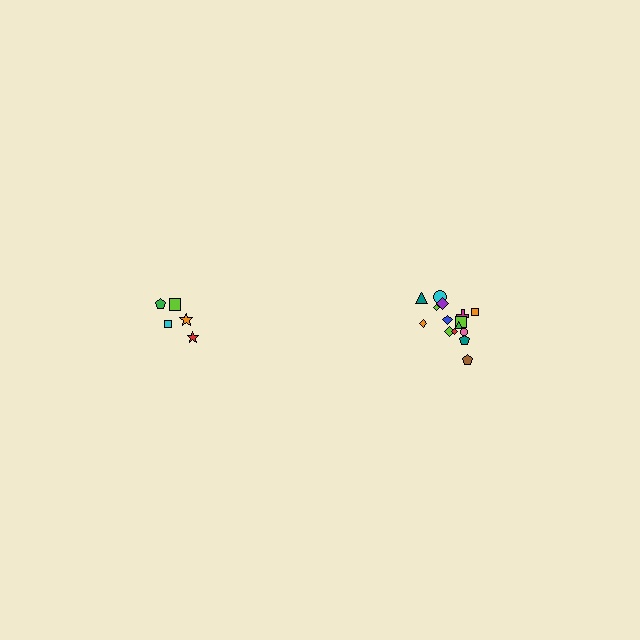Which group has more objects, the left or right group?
The right group.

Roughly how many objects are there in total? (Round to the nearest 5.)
Roughly 20 objects in total.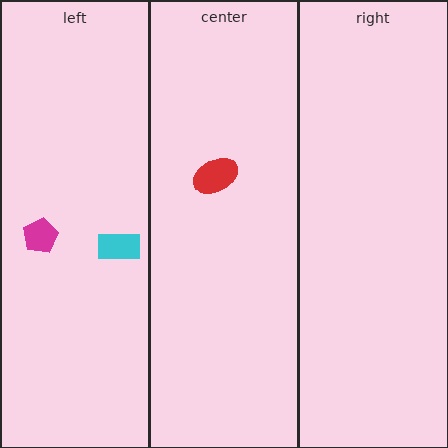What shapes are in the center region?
The red ellipse.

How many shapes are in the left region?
2.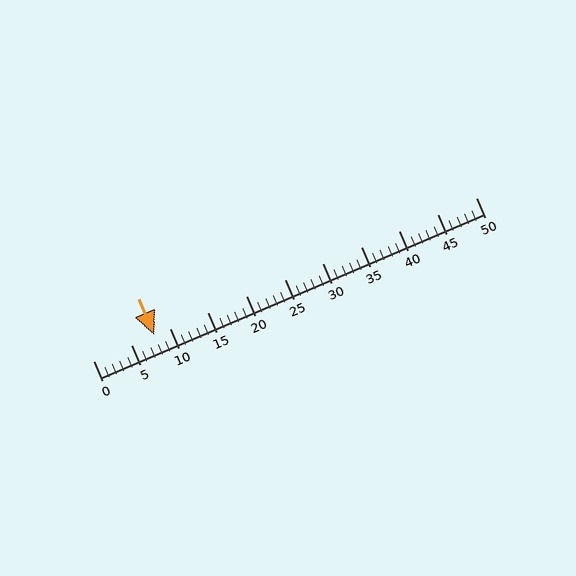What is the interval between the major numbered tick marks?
The major tick marks are spaced 5 units apart.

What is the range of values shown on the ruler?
The ruler shows values from 0 to 50.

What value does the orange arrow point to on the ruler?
The orange arrow points to approximately 8.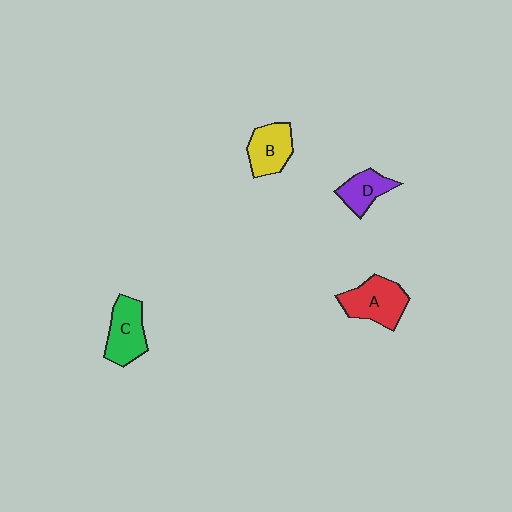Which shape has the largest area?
Shape A (red).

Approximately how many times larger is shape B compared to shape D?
Approximately 1.2 times.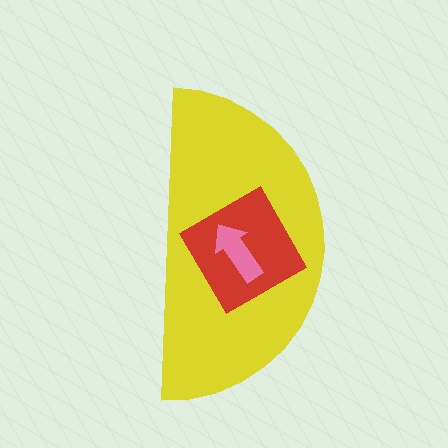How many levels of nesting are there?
3.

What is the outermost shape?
The yellow semicircle.